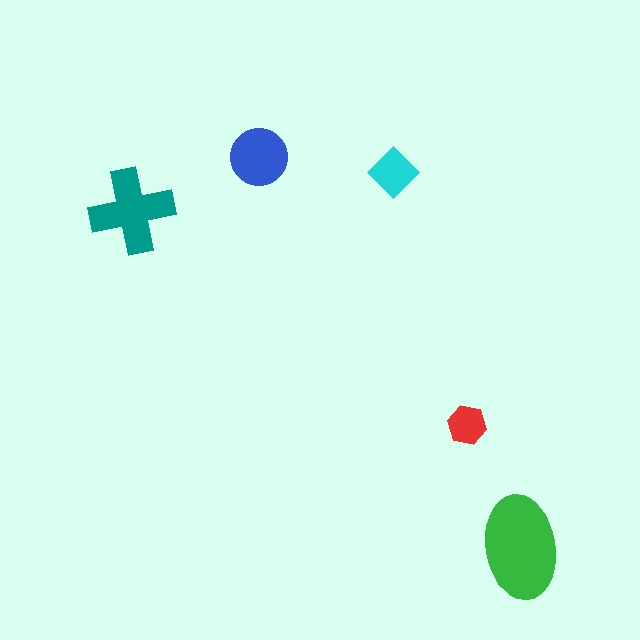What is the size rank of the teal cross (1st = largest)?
2nd.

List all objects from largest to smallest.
The green ellipse, the teal cross, the blue circle, the cyan diamond, the red hexagon.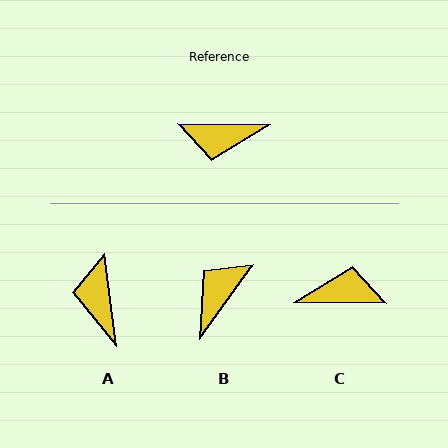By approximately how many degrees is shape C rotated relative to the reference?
Approximately 179 degrees counter-clockwise.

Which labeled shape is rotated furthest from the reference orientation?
C, about 179 degrees away.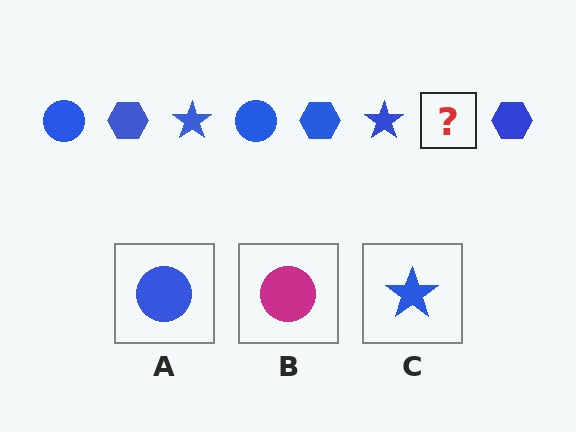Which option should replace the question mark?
Option A.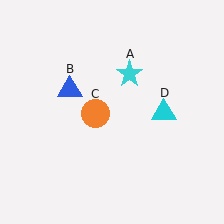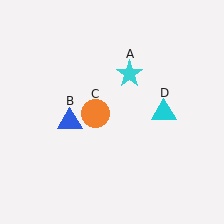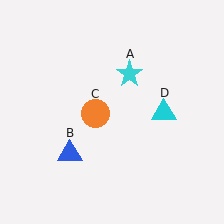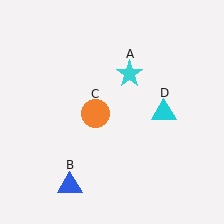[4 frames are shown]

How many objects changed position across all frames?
1 object changed position: blue triangle (object B).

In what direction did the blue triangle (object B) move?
The blue triangle (object B) moved down.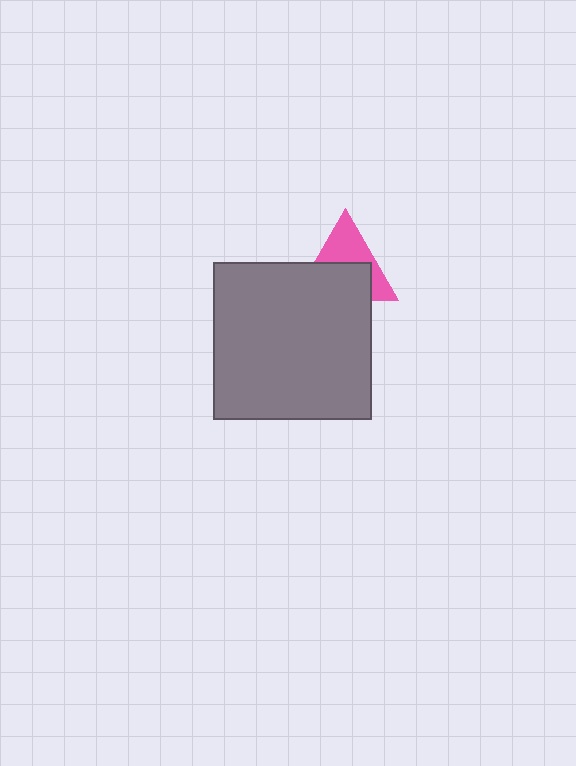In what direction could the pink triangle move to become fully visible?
The pink triangle could move up. That would shift it out from behind the gray square entirely.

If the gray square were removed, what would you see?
You would see the complete pink triangle.